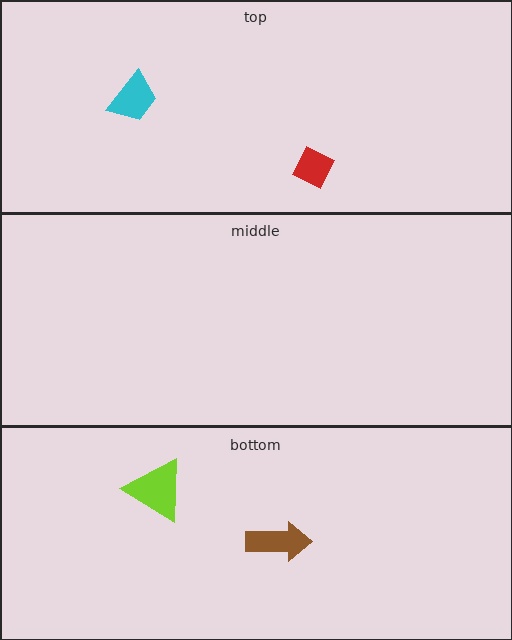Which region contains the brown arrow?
The bottom region.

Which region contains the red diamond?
The top region.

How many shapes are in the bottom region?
2.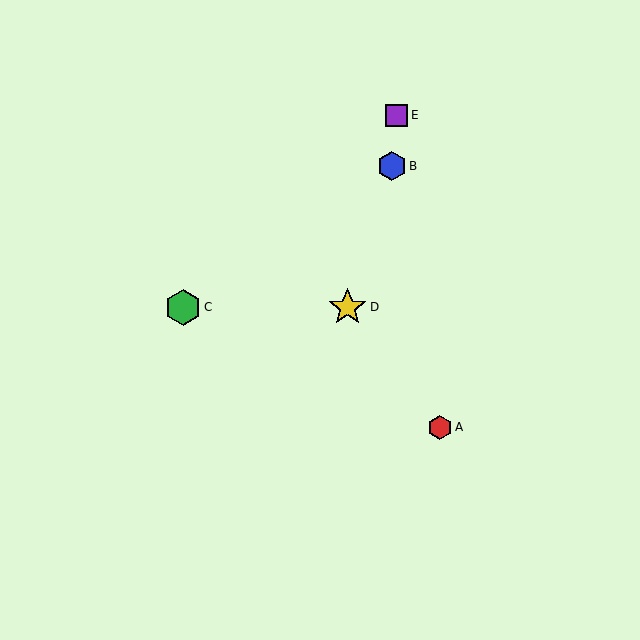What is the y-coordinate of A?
Object A is at y≈427.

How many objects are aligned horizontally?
2 objects (C, D) are aligned horizontally.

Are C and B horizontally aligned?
No, C is at y≈307 and B is at y≈166.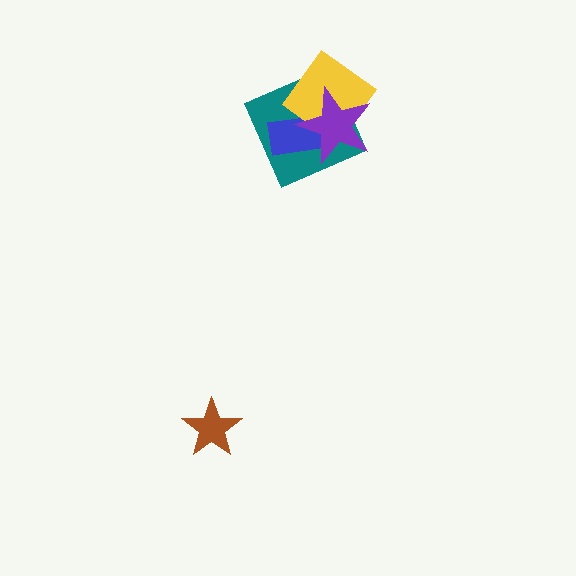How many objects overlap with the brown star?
0 objects overlap with the brown star.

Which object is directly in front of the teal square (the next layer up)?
The blue rectangle is directly in front of the teal square.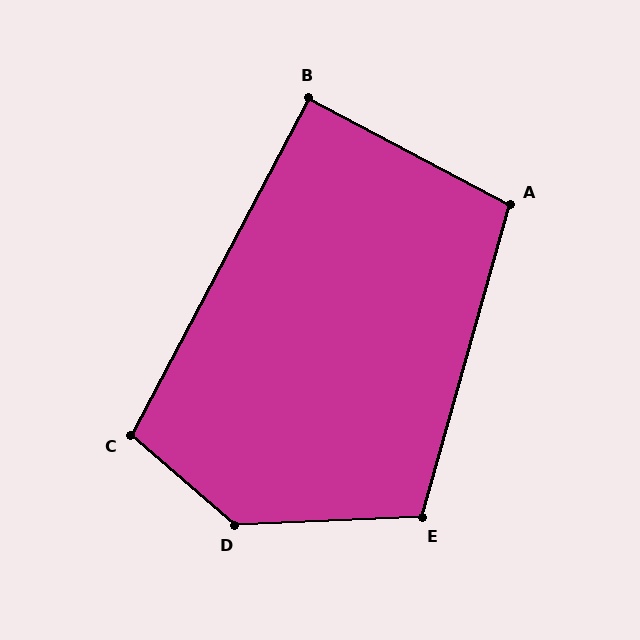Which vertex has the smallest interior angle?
B, at approximately 90 degrees.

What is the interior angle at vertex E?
Approximately 108 degrees (obtuse).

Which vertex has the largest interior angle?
D, at approximately 137 degrees.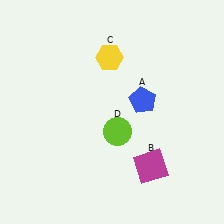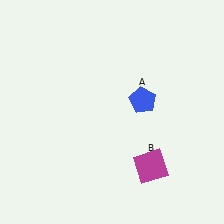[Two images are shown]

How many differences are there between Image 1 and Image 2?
There are 2 differences between the two images.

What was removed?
The yellow hexagon (C), the lime circle (D) were removed in Image 2.